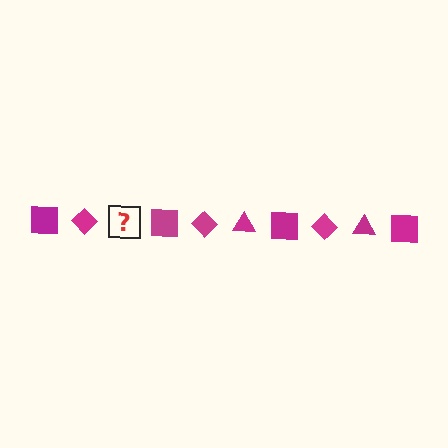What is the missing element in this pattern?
The missing element is a magenta triangle.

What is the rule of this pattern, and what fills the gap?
The rule is that the pattern cycles through square, diamond, triangle shapes in magenta. The gap should be filled with a magenta triangle.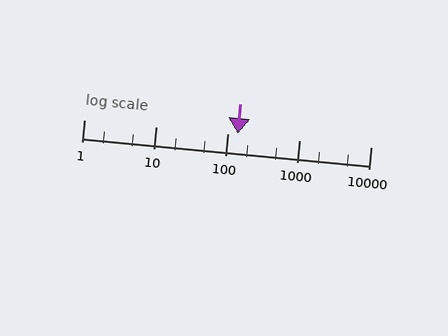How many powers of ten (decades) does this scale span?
The scale spans 4 decades, from 1 to 10000.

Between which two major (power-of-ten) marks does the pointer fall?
The pointer is between 100 and 1000.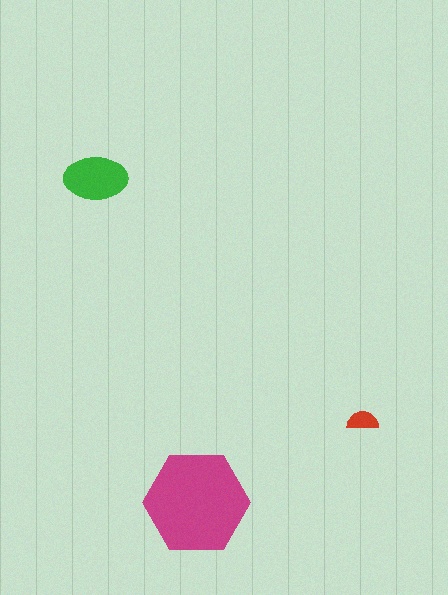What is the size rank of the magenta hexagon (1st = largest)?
1st.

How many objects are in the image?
There are 3 objects in the image.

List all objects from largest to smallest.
The magenta hexagon, the green ellipse, the red semicircle.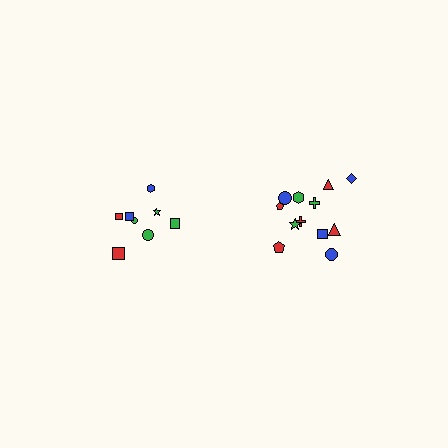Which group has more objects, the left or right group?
The right group.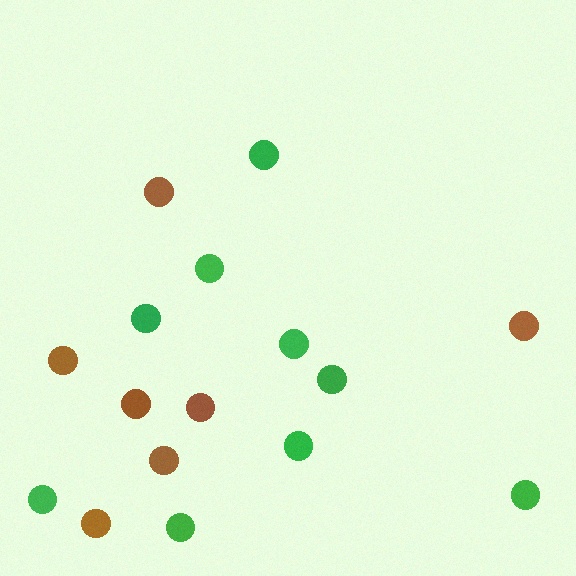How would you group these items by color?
There are 2 groups: one group of green circles (9) and one group of brown circles (7).